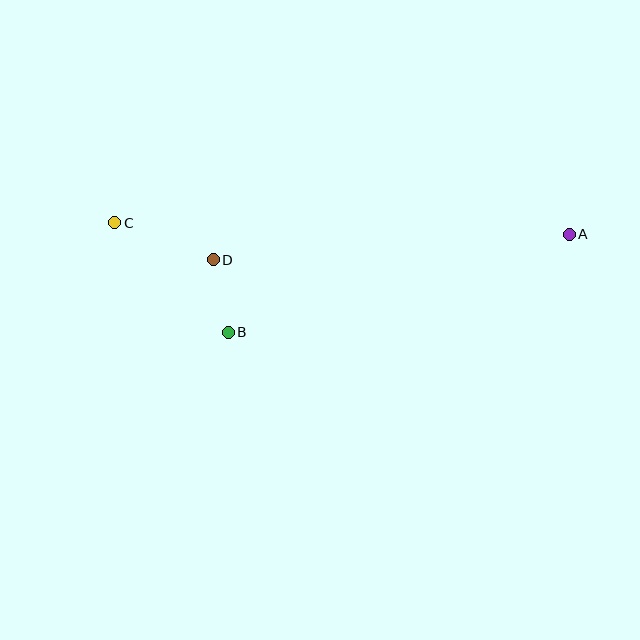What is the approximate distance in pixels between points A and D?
The distance between A and D is approximately 357 pixels.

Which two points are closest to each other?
Points B and D are closest to each other.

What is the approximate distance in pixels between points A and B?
The distance between A and B is approximately 355 pixels.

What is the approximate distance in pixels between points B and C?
The distance between B and C is approximately 158 pixels.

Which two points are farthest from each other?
Points A and C are farthest from each other.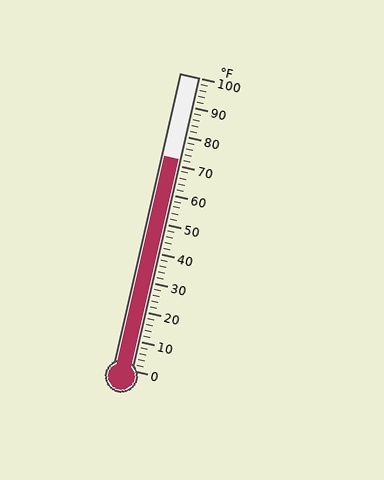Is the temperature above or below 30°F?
The temperature is above 30°F.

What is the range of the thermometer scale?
The thermometer scale ranges from 0°F to 100°F.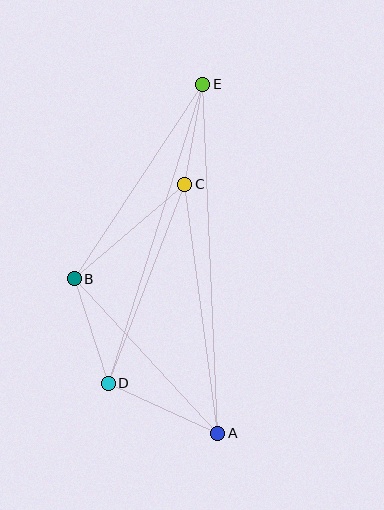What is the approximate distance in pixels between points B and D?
The distance between B and D is approximately 110 pixels.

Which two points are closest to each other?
Points C and E are closest to each other.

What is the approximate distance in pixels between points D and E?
The distance between D and E is approximately 314 pixels.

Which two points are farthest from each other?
Points A and E are farthest from each other.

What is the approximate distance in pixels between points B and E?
The distance between B and E is approximately 233 pixels.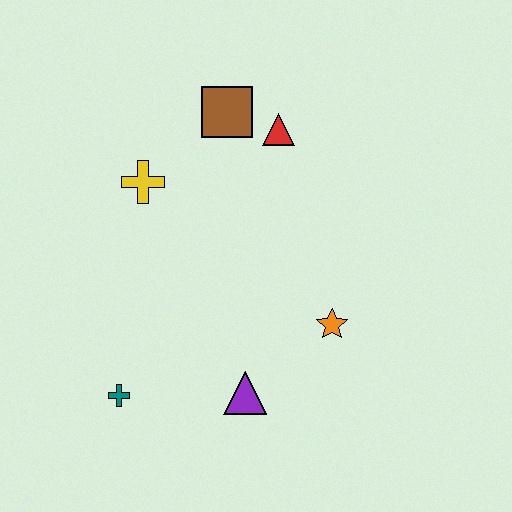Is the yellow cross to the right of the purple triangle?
No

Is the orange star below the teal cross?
No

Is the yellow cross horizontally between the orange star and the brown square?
No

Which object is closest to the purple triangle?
The orange star is closest to the purple triangle.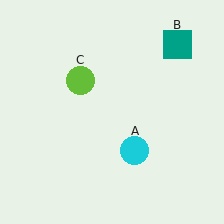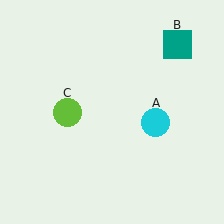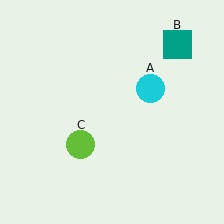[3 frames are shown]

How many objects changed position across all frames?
2 objects changed position: cyan circle (object A), lime circle (object C).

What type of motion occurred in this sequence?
The cyan circle (object A), lime circle (object C) rotated counterclockwise around the center of the scene.